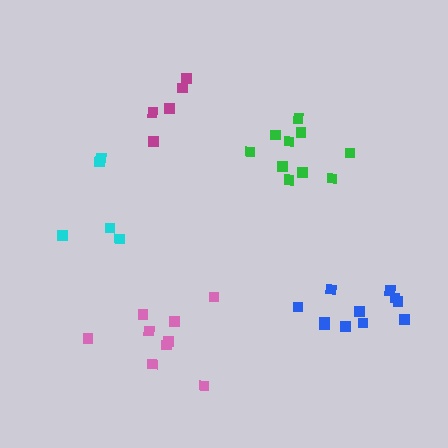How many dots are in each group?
Group 1: 9 dots, Group 2: 10 dots, Group 3: 5 dots, Group 4: 11 dots, Group 5: 5 dots (40 total).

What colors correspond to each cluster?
The clusters are colored: pink, green, cyan, blue, magenta.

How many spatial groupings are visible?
There are 5 spatial groupings.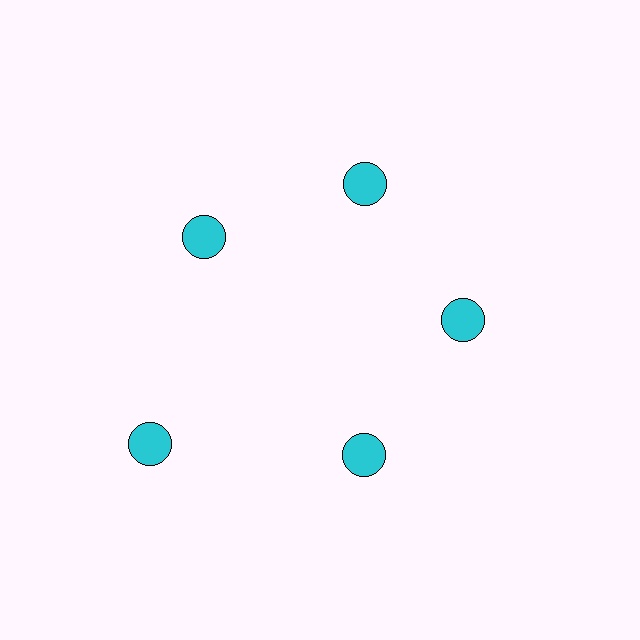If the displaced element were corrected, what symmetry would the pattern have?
It would have 5-fold rotational symmetry — the pattern would map onto itself every 72 degrees.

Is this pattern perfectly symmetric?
No. The 5 cyan circles are arranged in a ring, but one element near the 8 o'clock position is pushed outward from the center, breaking the 5-fold rotational symmetry.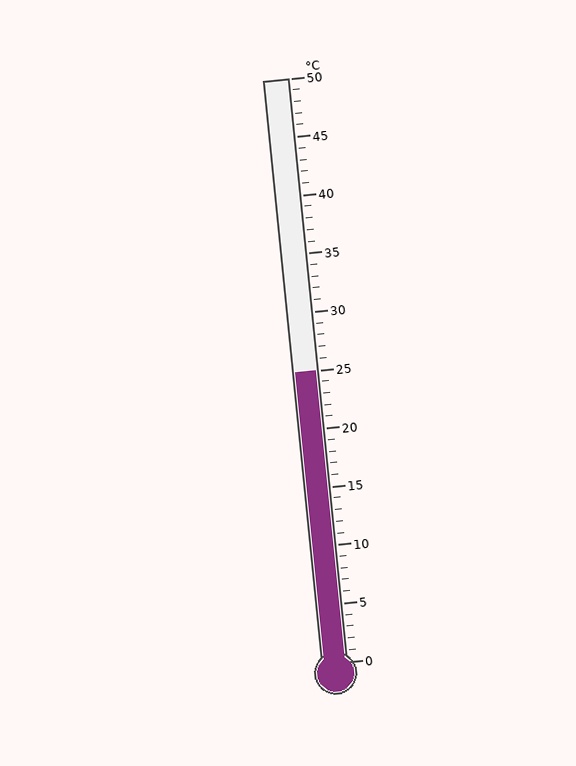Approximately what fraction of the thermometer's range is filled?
The thermometer is filled to approximately 50% of its range.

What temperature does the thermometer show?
The thermometer shows approximately 25°C.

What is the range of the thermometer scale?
The thermometer scale ranges from 0°C to 50°C.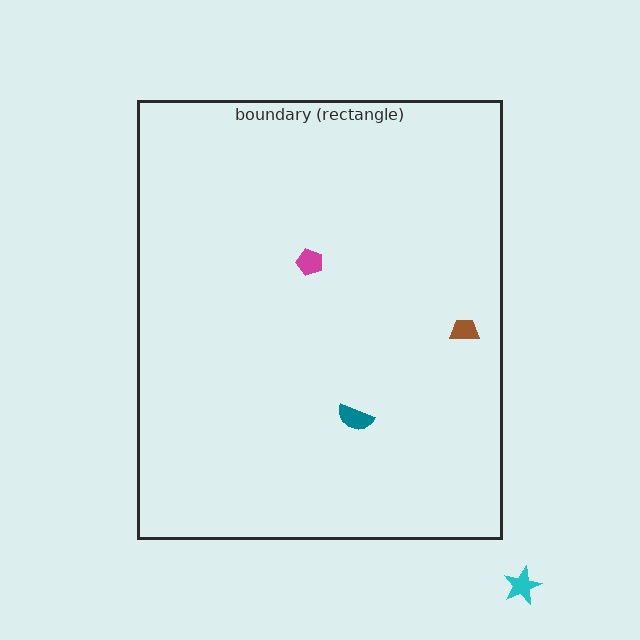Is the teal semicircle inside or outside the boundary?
Inside.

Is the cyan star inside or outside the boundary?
Outside.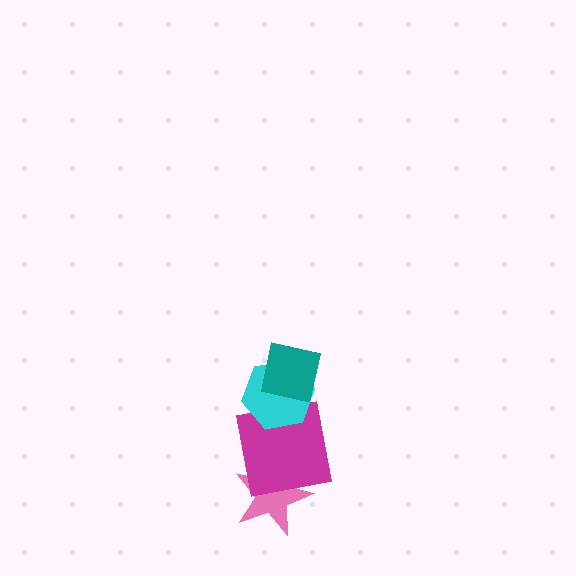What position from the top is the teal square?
The teal square is 1st from the top.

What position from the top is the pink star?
The pink star is 4th from the top.